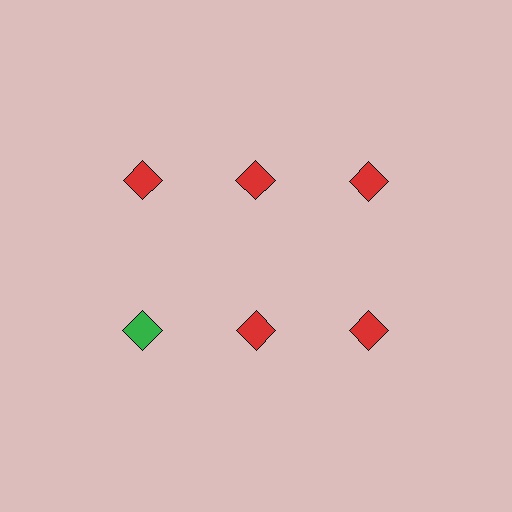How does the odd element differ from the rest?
It has a different color: green instead of red.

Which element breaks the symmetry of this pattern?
The green diamond in the second row, leftmost column breaks the symmetry. All other shapes are red diamonds.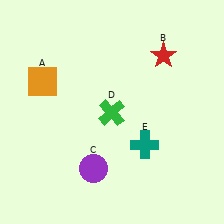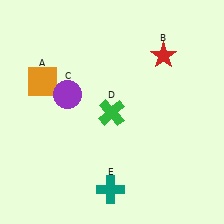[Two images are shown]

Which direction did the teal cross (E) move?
The teal cross (E) moved down.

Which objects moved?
The objects that moved are: the purple circle (C), the teal cross (E).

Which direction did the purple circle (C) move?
The purple circle (C) moved up.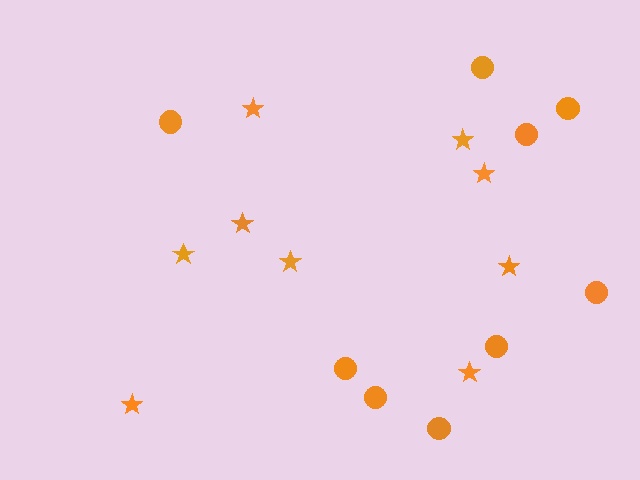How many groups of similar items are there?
There are 2 groups: one group of circles (9) and one group of stars (9).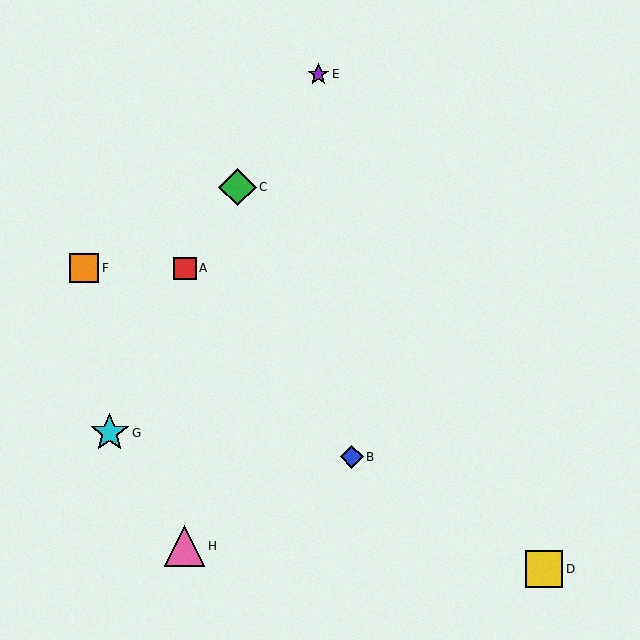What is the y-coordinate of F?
Object F is at y≈268.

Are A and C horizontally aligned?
No, A is at y≈268 and C is at y≈187.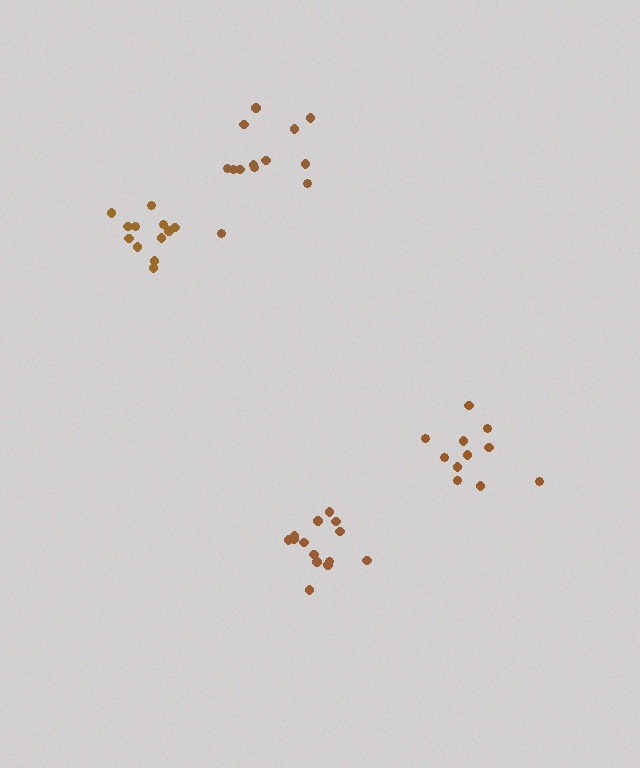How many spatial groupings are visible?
There are 4 spatial groupings.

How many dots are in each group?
Group 1: 11 dots, Group 2: 14 dots, Group 3: 13 dots, Group 4: 12 dots (50 total).